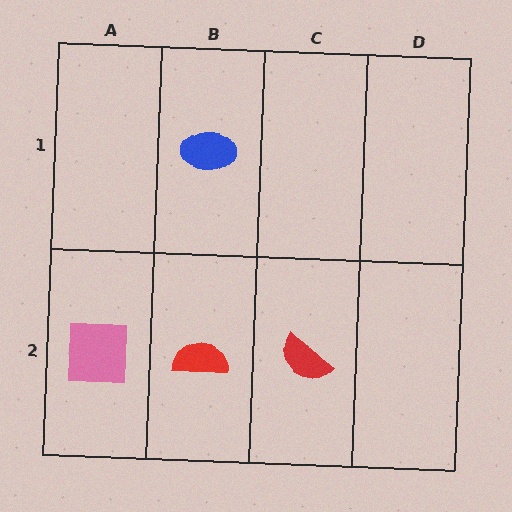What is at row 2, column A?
A pink square.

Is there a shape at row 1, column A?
No, that cell is empty.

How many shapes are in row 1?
1 shape.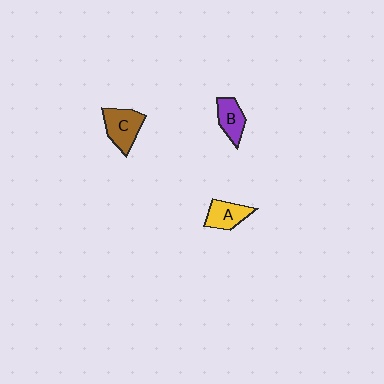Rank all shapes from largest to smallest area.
From largest to smallest: C (brown), A (yellow), B (purple).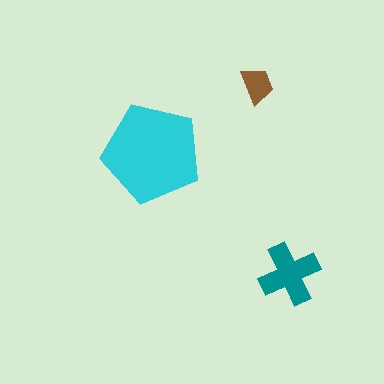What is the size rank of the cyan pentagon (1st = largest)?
1st.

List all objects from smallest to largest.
The brown trapezoid, the teal cross, the cyan pentagon.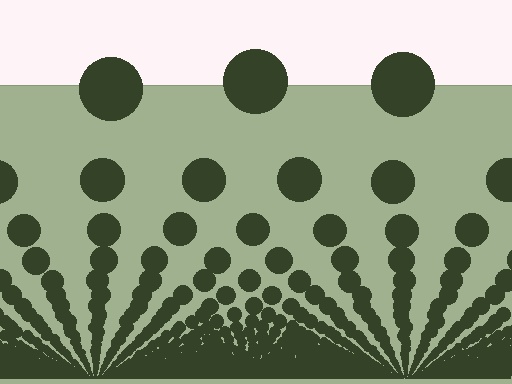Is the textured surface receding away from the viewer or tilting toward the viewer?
The surface appears to tilt toward the viewer. Texture elements get larger and sparser toward the top.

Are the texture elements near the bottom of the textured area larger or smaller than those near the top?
Smaller. The gradient is inverted — elements near the bottom are smaller and denser.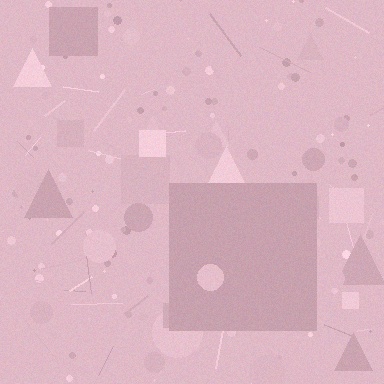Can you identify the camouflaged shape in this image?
The camouflaged shape is a square.